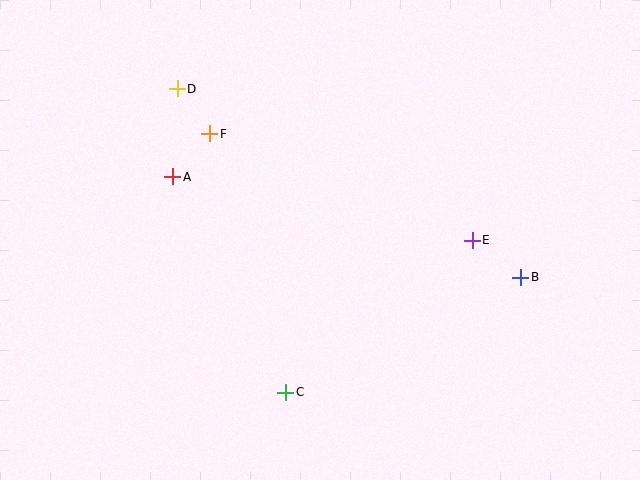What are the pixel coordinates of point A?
Point A is at (173, 177).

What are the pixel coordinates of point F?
Point F is at (210, 134).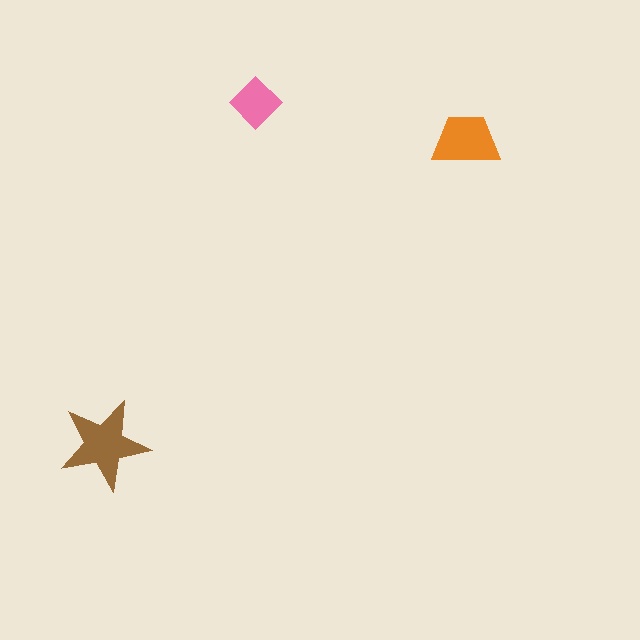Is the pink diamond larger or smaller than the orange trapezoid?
Smaller.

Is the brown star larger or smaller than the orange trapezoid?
Larger.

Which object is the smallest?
The pink diamond.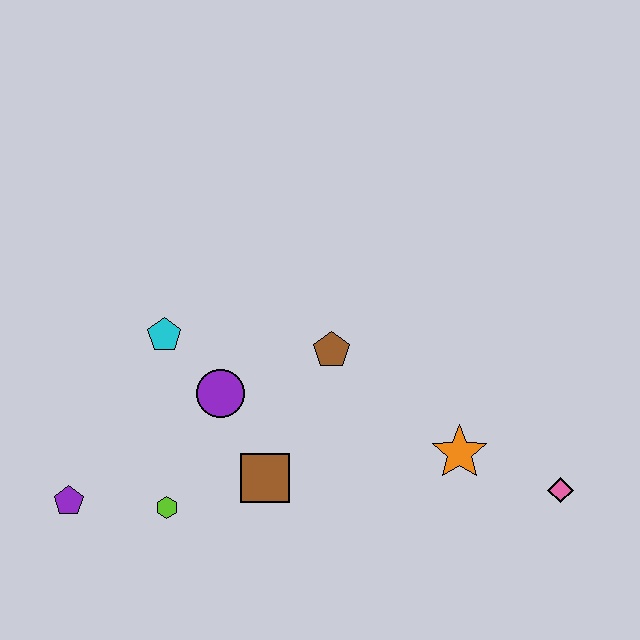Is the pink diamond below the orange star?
Yes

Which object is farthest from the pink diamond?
The purple pentagon is farthest from the pink diamond.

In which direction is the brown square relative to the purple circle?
The brown square is below the purple circle.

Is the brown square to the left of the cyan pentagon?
No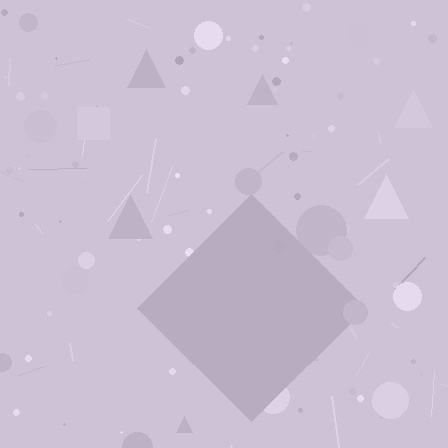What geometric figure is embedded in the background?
A diamond is embedded in the background.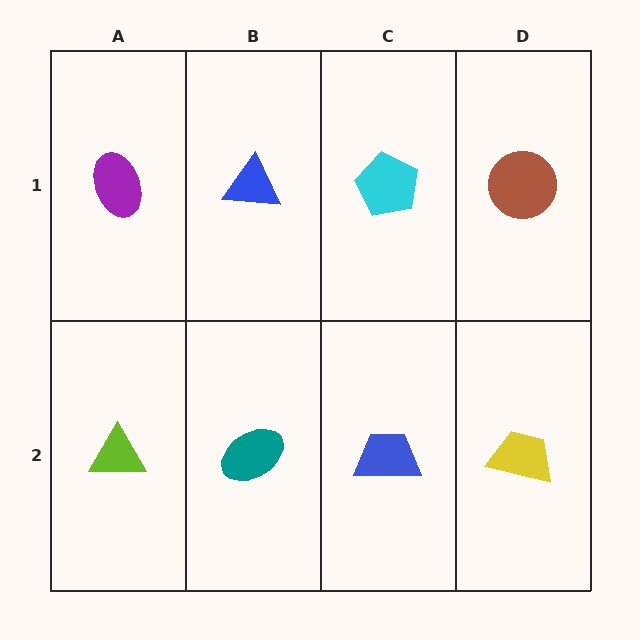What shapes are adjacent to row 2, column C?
A cyan pentagon (row 1, column C), a teal ellipse (row 2, column B), a yellow trapezoid (row 2, column D).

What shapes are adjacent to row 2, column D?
A brown circle (row 1, column D), a blue trapezoid (row 2, column C).